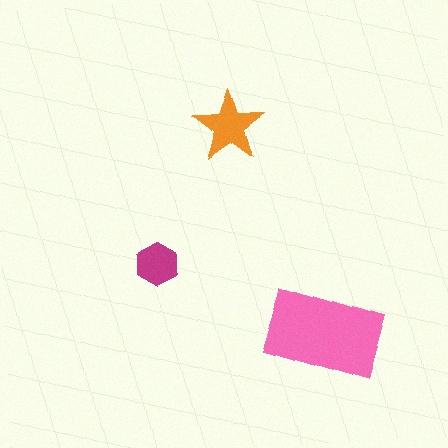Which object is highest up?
The orange star is topmost.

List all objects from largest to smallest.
The pink rectangle, the orange star, the magenta hexagon.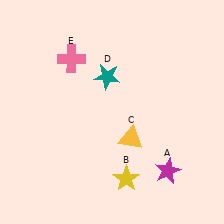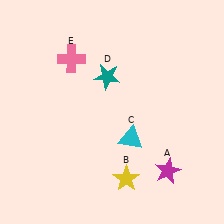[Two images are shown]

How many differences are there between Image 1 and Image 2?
There is 1 difference between the two images.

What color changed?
The triangle (C) changed from yellow in Image 1 to cyan in Image 2.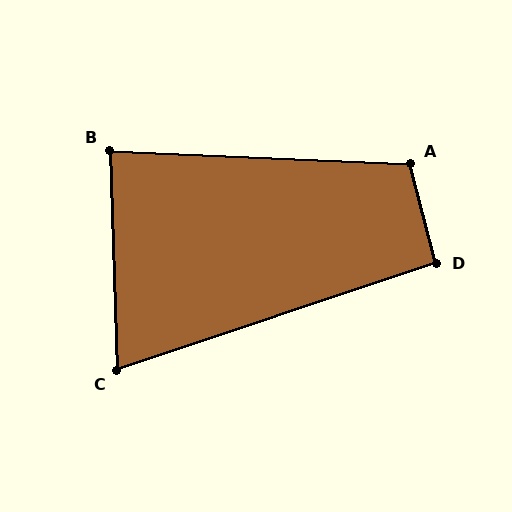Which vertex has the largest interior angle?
A, at approximately 107 degrees.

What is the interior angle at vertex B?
Approximately 86 degrees (approximately right).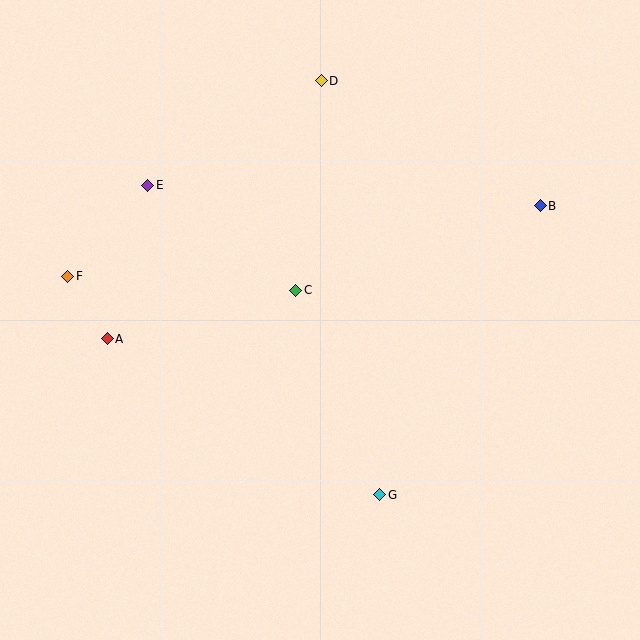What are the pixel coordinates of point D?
Point D is at (321, 81).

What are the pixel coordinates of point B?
Point B is at (540, 206).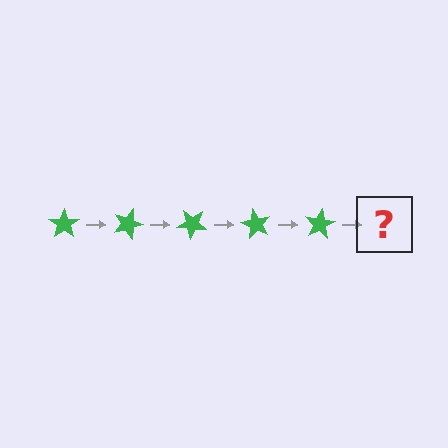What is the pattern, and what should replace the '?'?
The pattern is that the star rotates 20 degrees each step. The '?' should be a green star rotated 100 degrees.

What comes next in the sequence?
The next element should be a green star rotated 100 degrees.